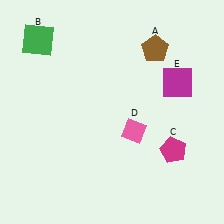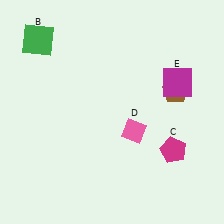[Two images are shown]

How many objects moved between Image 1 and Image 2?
1 object moved between the two images.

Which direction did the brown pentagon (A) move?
The brown pentagon (A) moved down.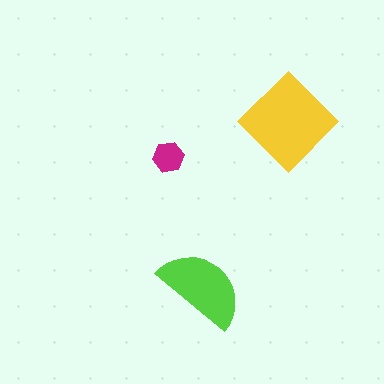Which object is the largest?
The yellow diamond.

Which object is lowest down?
The lime semicircle is bottommost.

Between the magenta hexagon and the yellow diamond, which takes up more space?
The yellow diamond.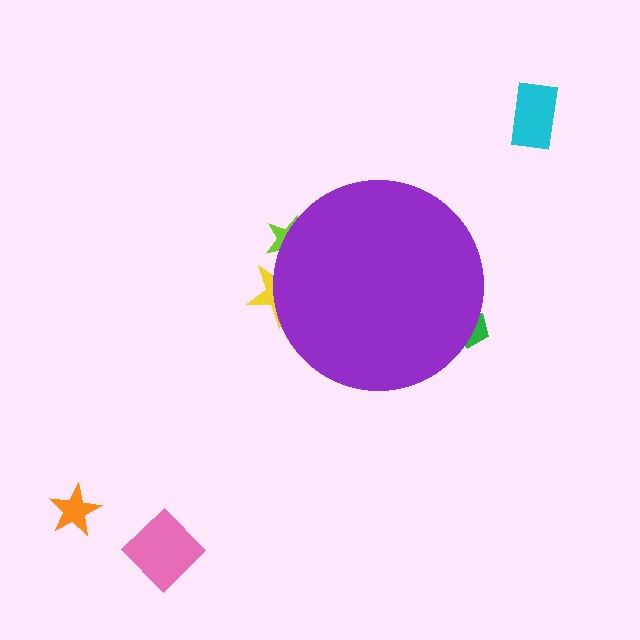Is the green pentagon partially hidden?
Yes, the green pentagon is partially hidden behind the purple circle.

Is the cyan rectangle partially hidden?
No, the cyan rectangle is fully visible.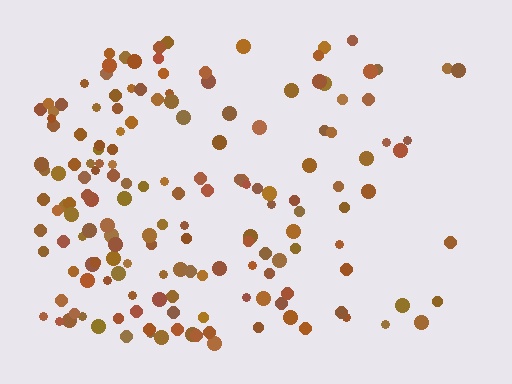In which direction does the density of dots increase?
From right to left, with the left side densest.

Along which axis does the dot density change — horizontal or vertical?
Horizontal.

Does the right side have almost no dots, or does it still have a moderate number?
Still a moderate number, just noticeably fewer than the left.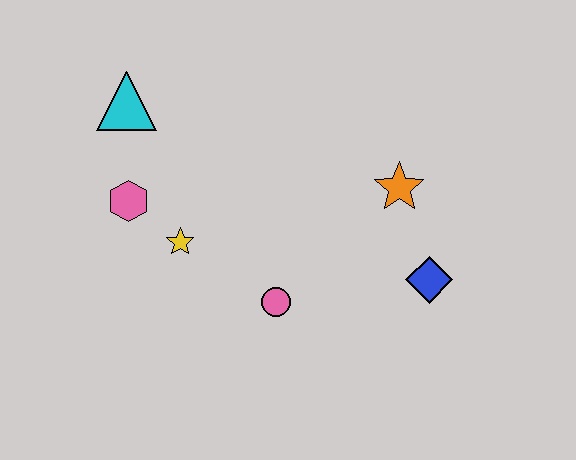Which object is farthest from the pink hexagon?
The blue diamond is farthest from the pink hexagon.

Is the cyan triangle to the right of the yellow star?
No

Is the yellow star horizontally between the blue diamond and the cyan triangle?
Yes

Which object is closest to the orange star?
The blue diamond is closest to the orange star.